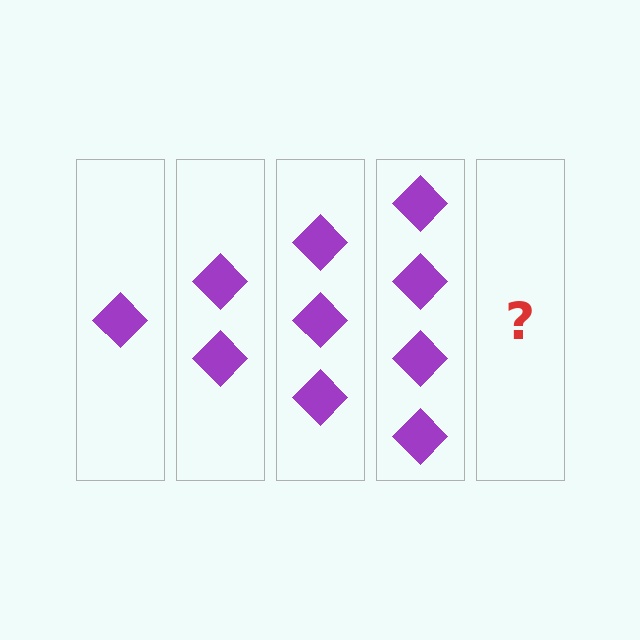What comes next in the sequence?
The next element should be 5 diamonds.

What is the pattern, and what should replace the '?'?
The pattern is that each step adds one more diamond. The '?' should be 5 diamonds.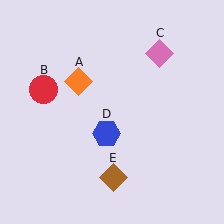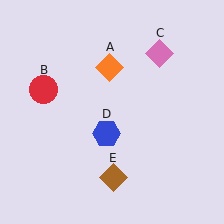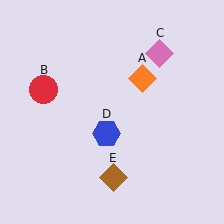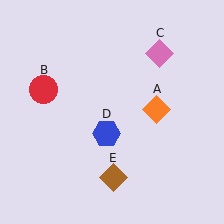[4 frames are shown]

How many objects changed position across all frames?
1 object changed position: orange diamond (object A).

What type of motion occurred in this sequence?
The orange diamond (object A) rotated clockwise around the center of the scene.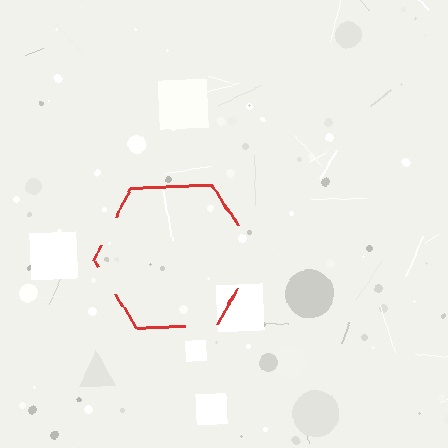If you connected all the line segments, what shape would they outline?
They would outline a hexagon.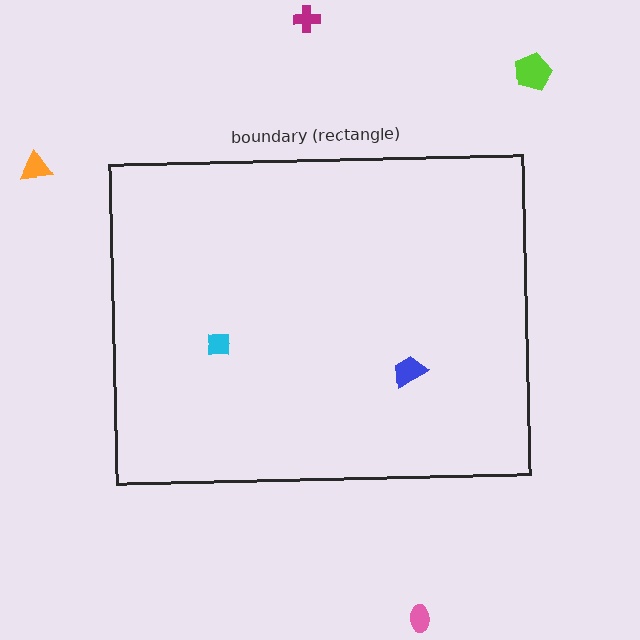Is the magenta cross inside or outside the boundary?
Outside.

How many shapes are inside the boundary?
2 inside, 4 outside.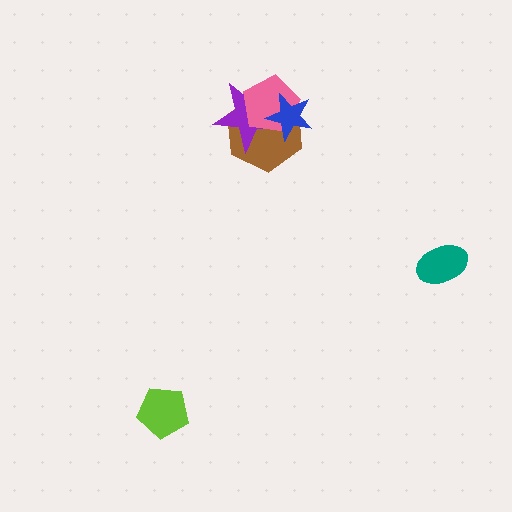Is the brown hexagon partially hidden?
Yes, it is partially covered by another shape.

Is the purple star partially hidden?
Yes, it is partially covered by another shape.